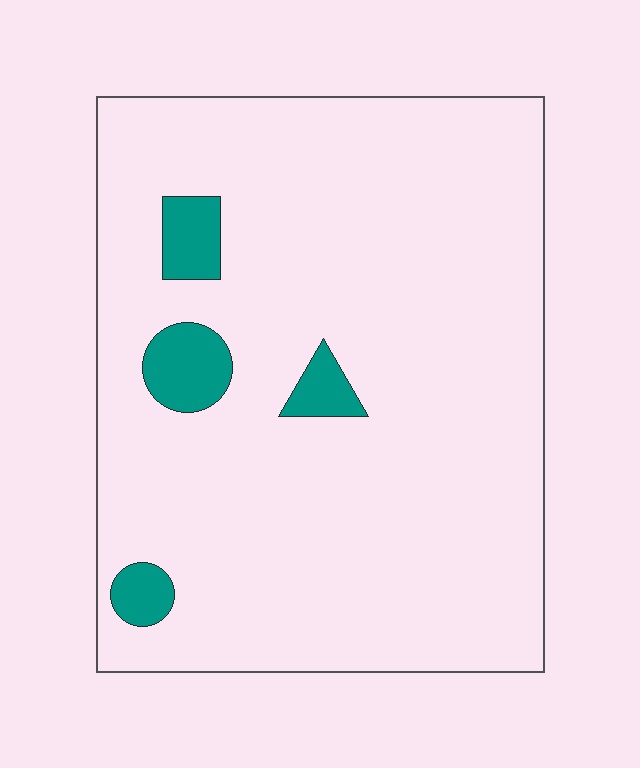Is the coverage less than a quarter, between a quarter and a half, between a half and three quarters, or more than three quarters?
Less than a quarter.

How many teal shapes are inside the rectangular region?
4.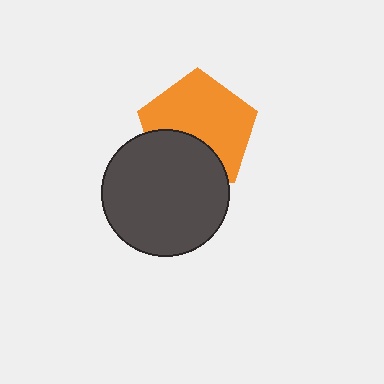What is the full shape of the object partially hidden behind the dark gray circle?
The partially hidden object is an orange pentagon.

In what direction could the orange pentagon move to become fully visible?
The orange pentagon could move up. That would shift it out from behind the dark gray circle entirely.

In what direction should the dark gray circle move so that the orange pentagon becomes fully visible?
The dark gray circle should move down. That is the shortest direction to clear the overlap and leave the orange pentagon fully visible.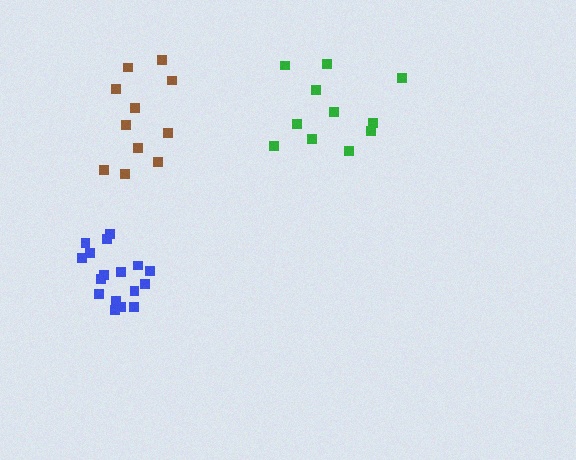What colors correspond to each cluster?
The clusters are colored: brown, green, blue.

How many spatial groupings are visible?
There are 3 spatial groupings.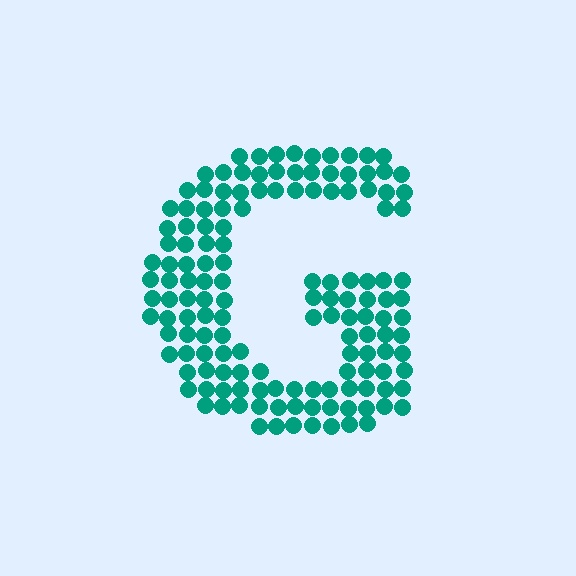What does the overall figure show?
The overall figure shows the letter G.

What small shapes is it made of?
It is made of small circles.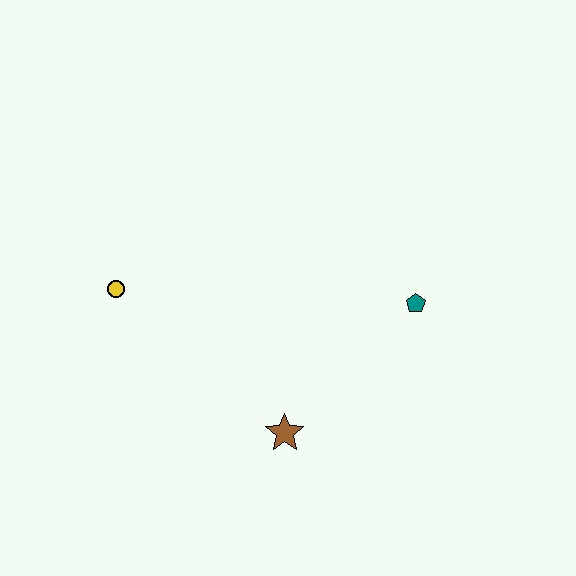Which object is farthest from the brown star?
The yellow circle is farthest from the brown star.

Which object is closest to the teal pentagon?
The brown star is closest to the teal pentagon.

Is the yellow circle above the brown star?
Yes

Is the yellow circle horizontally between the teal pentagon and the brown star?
No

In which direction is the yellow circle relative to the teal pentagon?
The yellow circle is to the left of the teal pentagon.